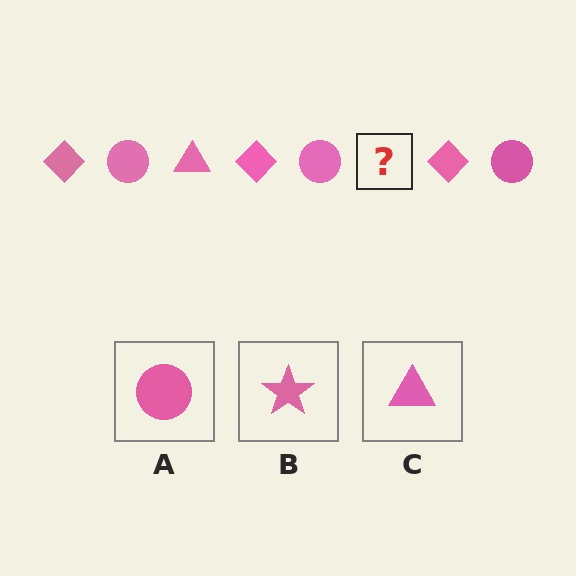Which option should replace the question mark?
Option C.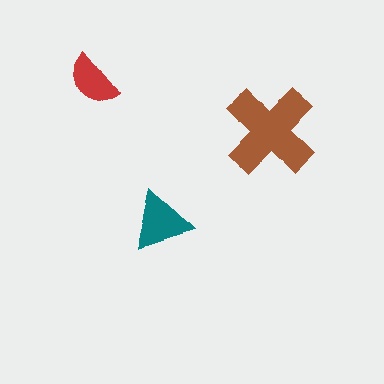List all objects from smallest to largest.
The red semicircle, the teal triangle, the brown cross.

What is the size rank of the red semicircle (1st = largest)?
3rd.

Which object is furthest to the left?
The red semicircle is leftmost.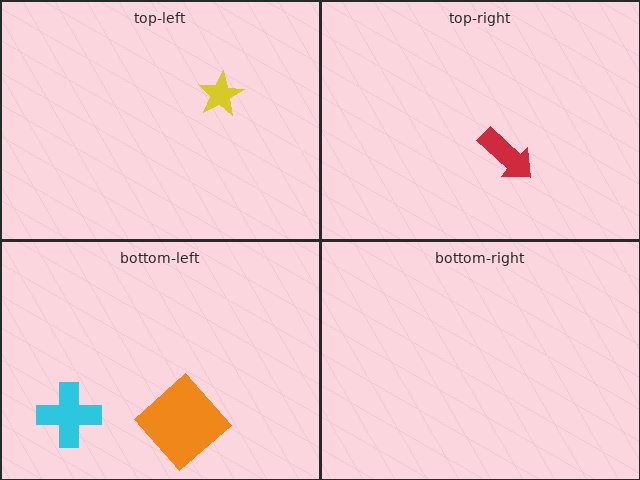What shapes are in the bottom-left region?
The cyan cross, the orange diamond.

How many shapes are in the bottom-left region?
2.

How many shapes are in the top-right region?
1.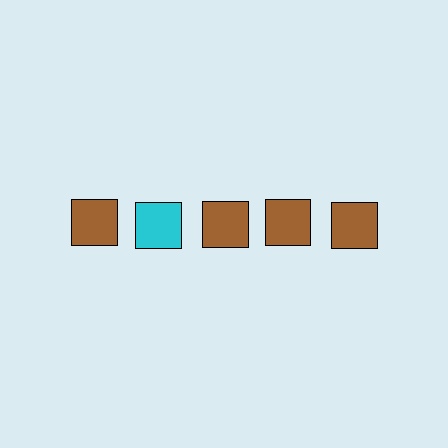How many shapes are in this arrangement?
There are 5 shapes arranged in a grid pattern.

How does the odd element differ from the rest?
It has a different color: cyan instead of brown.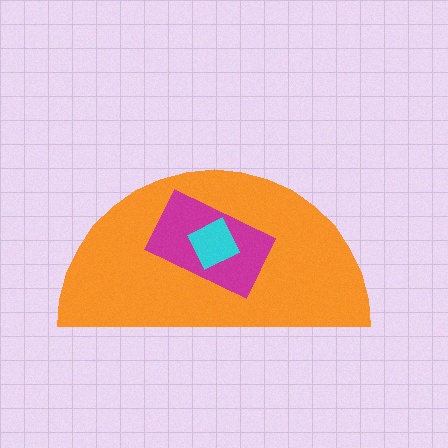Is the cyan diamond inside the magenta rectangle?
Yes.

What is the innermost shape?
The cyan diamond.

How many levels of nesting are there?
3.